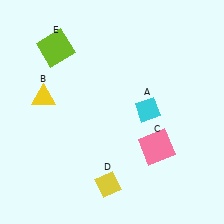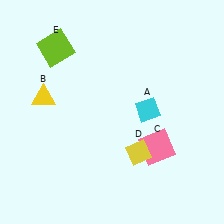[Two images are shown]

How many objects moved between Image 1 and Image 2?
1 object moved between the two images.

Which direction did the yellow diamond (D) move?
The yellow diamond (D) moved up.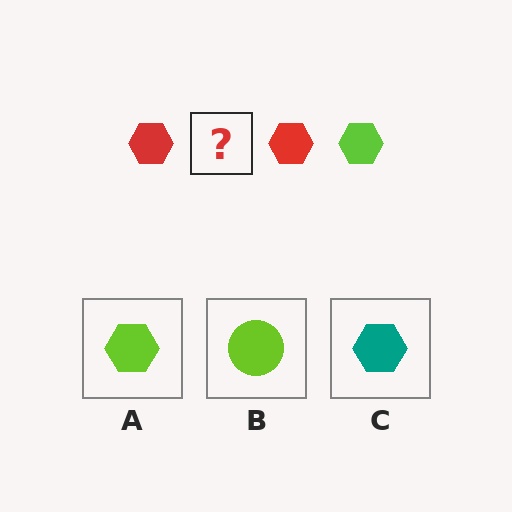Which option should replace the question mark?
Option A.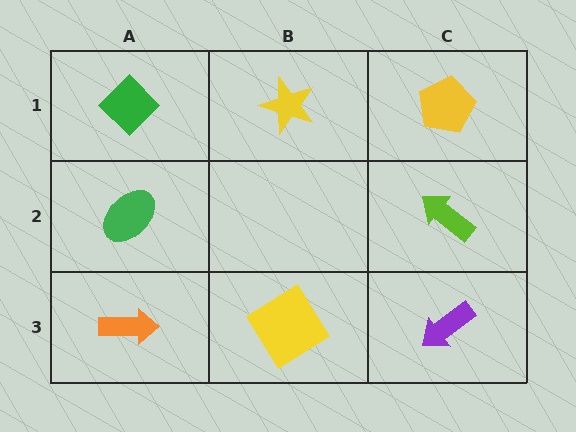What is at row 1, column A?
A green diamond.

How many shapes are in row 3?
3 shapes.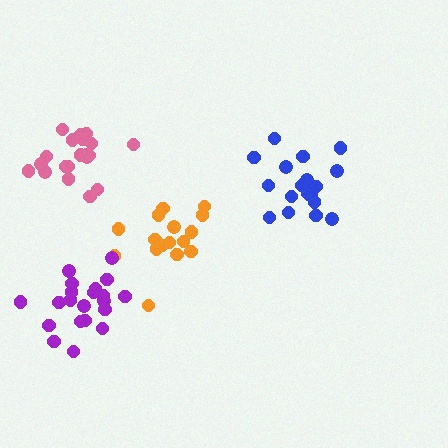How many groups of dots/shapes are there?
There are 4 groups.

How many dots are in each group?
Group 1: 16 dots, Group 2: 21 dots, Group 3: 19 dots, Group 4: 20 dots (76 total).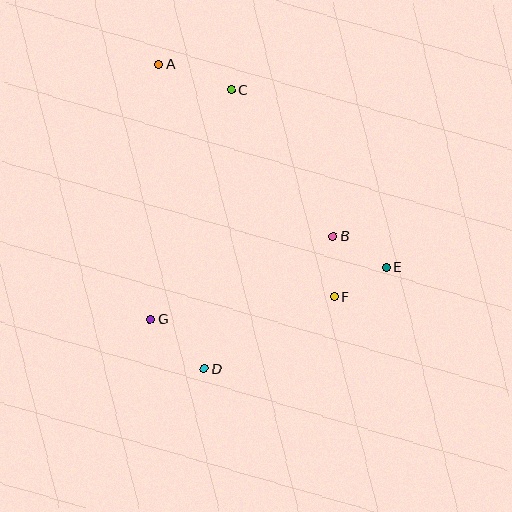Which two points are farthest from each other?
Points A and D are farthest from each other.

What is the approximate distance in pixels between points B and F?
The distance between B and F is approximately 60 pixels.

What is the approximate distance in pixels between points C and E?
The distance between C and E is approximately 236 pixels.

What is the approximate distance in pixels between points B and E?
The distance between B and E is approximately 62 pixels.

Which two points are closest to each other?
Points E and F are closest to each other.